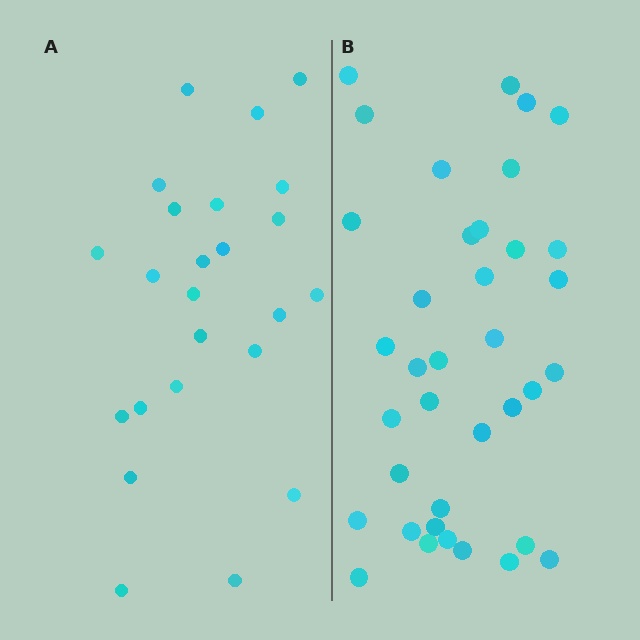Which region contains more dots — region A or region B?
Region B (the right region) has more dots.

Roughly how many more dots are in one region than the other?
Region B has approximately 15 more dots than region A.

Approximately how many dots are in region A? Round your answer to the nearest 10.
About 20 dots. (The exact count is 24, which rounds to 20.)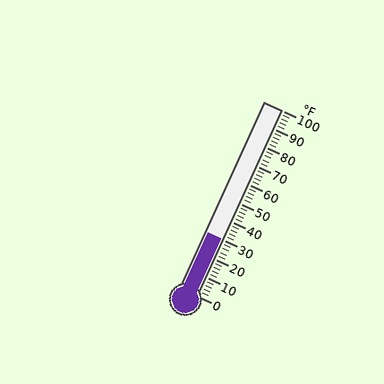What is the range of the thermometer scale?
The thermometer scale ranges from 0°F to 100°F.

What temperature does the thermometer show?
The thermometer shows approximately 30°F.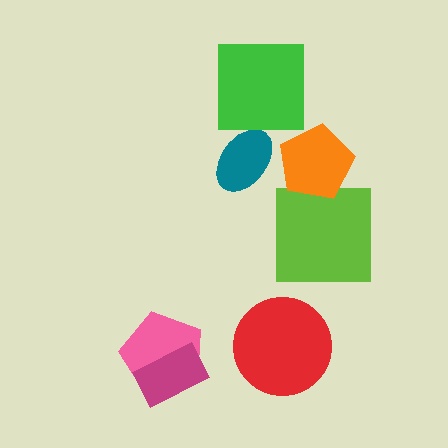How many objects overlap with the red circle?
0 objects overlap with the red circle.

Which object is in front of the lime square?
The orange pentagon is in front of the lime square.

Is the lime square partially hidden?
Yes, it is partially covered by another shape.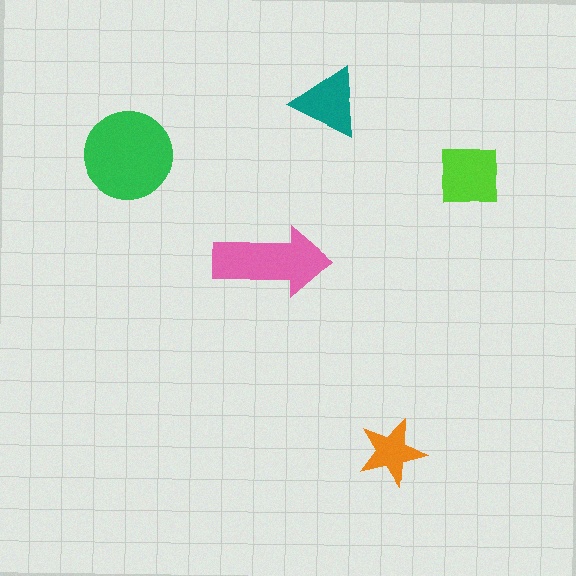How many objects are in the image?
There are 5 objects in the image.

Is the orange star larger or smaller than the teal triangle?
Smaller.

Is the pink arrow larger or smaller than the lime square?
Larger.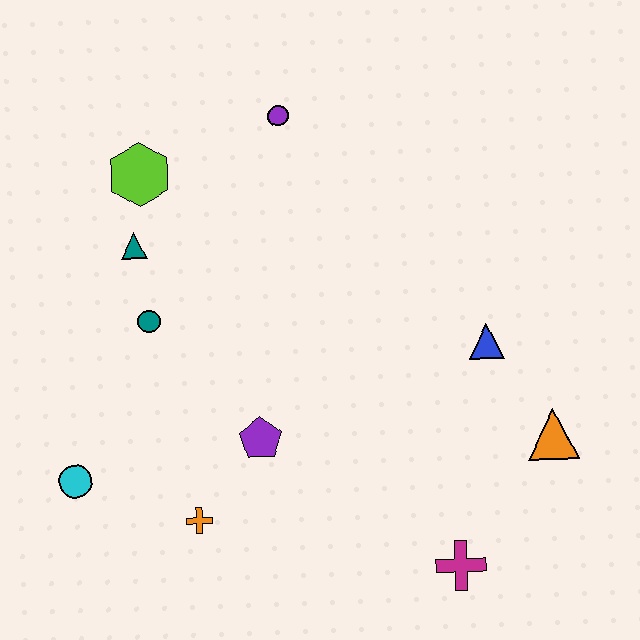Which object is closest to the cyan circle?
The orange cross is closest to the cyan circle.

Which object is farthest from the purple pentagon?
The purple circle is farthest from the purple pentagon.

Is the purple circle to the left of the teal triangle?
No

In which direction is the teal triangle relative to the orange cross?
The teal triangle is above the orange cross.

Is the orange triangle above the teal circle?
No